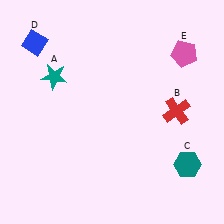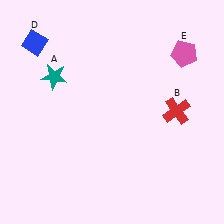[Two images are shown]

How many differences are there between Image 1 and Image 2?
There is 1 difference between the two images.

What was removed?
The teal hexagon (C) was removed in Image 2.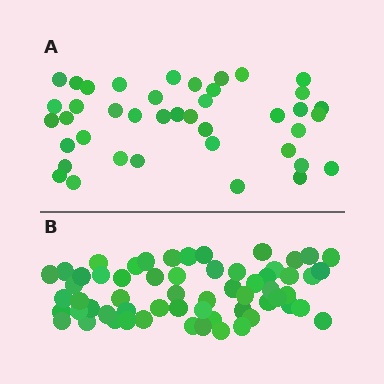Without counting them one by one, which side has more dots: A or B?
Region B (the bottom region) has more dots.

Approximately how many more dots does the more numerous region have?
Region B has approximately 20 more dots than region A.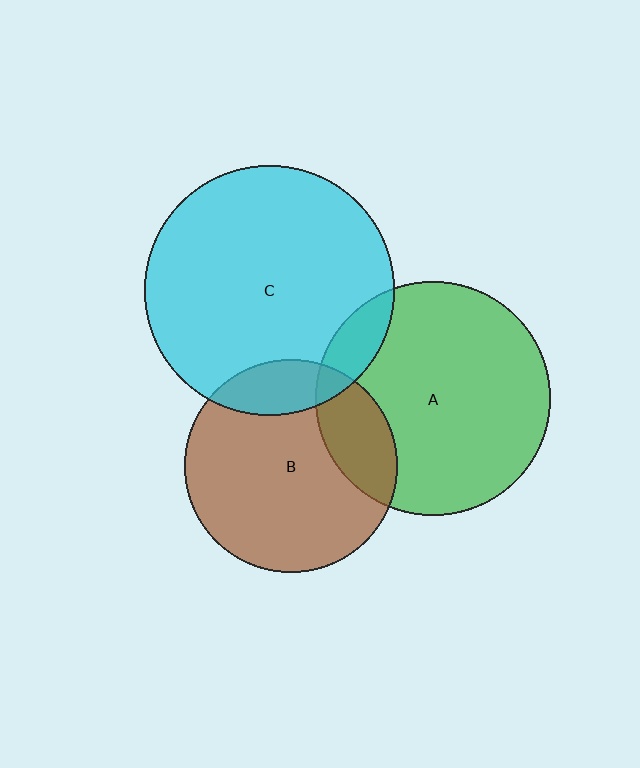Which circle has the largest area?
Circle C (cyan).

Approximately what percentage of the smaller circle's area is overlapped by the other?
Approximately 20%.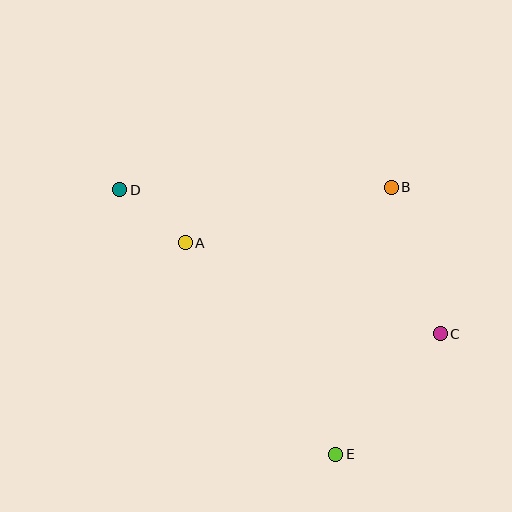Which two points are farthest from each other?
Points C and D are farthest from each other.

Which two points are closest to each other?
Points A and D are closest to each other.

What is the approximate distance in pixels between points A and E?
The distance between A and E is approximately 260 pixels.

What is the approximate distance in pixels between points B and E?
The distance between B and E is approximately 273 pixels.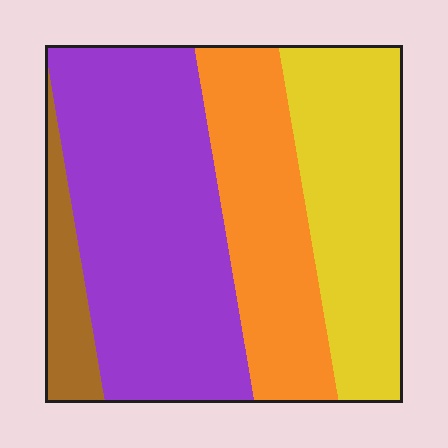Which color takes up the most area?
Purple, at roughly 40%.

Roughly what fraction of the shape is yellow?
Yellow covers about 25% of the shape.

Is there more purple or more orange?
Purple.